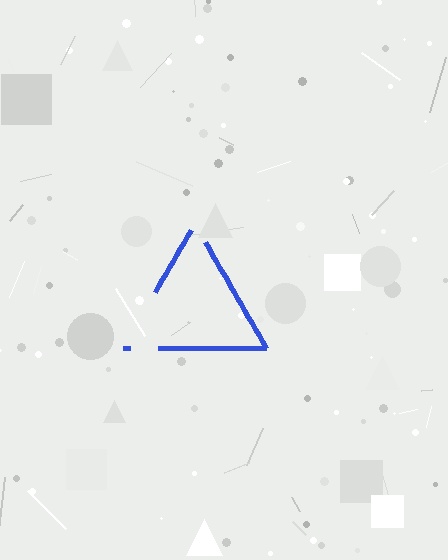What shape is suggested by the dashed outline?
The dashed outline suggests a triangle.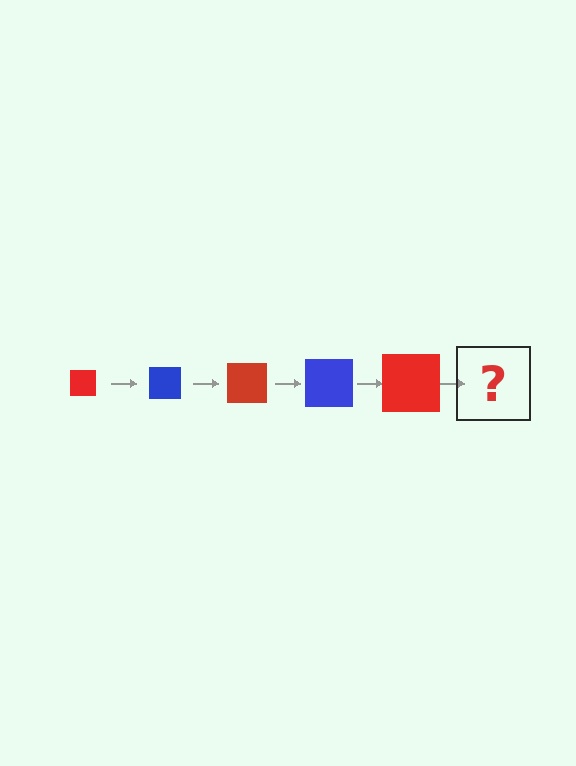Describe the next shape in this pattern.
It should be a blue square, larger than the previous one.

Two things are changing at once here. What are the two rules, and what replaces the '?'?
The two rules are that the square grows larger each step and the color cycles through red and blue. The '?' should be a blue square, larger than the previous one.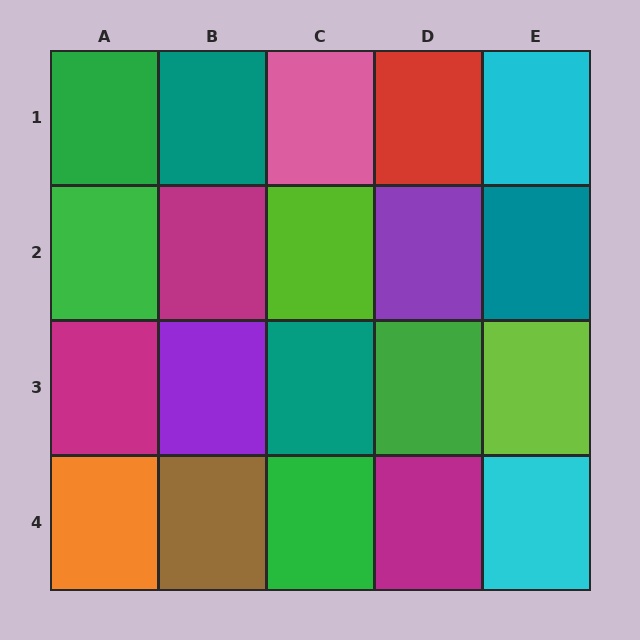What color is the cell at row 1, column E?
Cyan.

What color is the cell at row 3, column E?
Lime.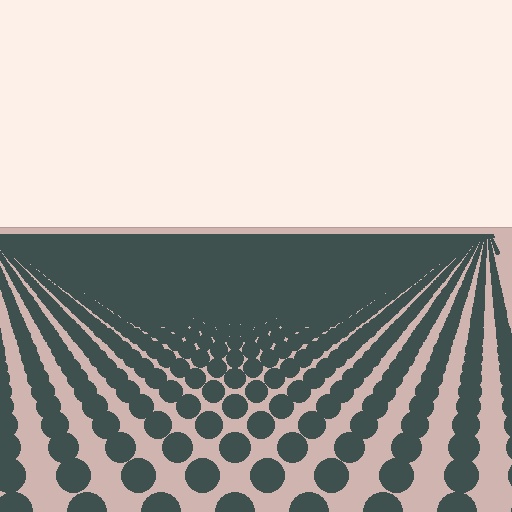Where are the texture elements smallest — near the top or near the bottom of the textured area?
Near the top.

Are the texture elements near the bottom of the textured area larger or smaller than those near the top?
Larger. Near the bottom, elements are closer to the viewer and appear at a bigger on-screen size.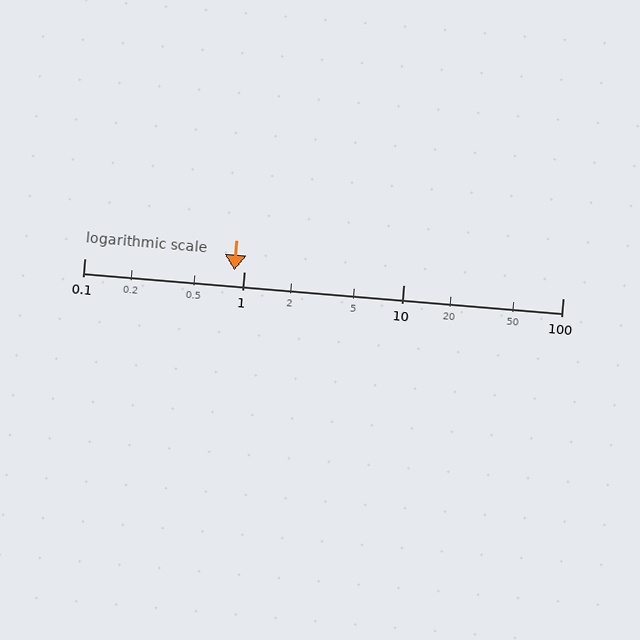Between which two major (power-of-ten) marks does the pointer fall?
The pointer is between 0.1 and 1.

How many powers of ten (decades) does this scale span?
The scale spans 3 decades, from 0.1 to 100.